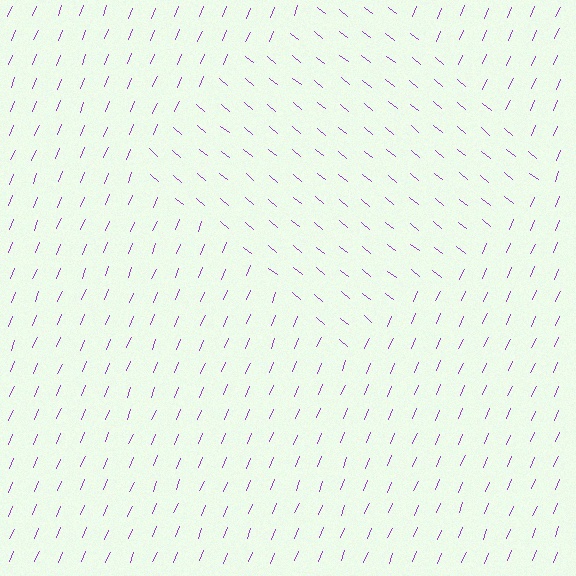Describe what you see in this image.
The image is filled with small purple line segments. A diamond region in the image has lines oriented differently from the surrounding lines, creating a visible texture boundary.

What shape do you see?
I see a diamond.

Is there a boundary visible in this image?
Yes, there is a texture boundary formed by a change in line orientation.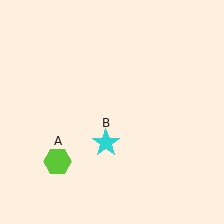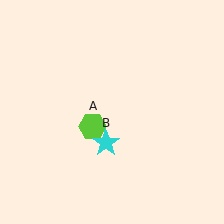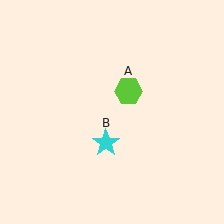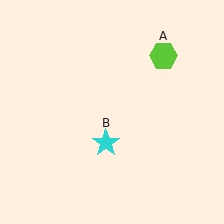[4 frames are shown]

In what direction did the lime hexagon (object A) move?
The lime hexagon (object A) moved up and to the right.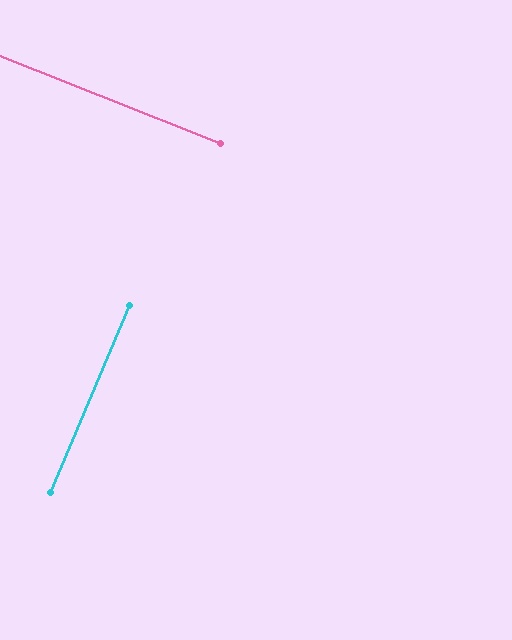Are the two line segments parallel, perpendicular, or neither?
Perpendicular — they meet at approximately 89°.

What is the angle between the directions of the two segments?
Approximately 89 degrees.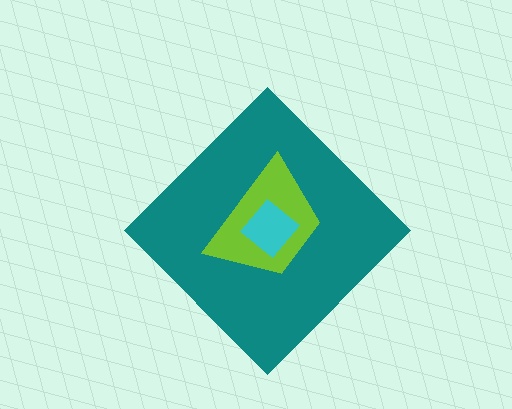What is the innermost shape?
The cyan diamond.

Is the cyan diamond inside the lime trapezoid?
Yes.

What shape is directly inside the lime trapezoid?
The cyan diamond.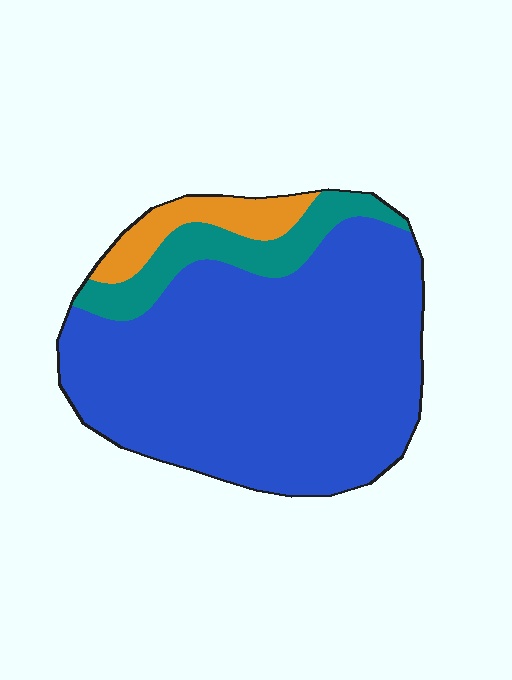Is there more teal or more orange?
Teal.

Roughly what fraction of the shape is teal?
Teal covers roughly 15% of the shape.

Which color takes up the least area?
Orange, at roughly 10%.